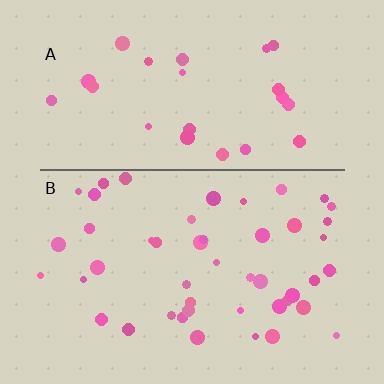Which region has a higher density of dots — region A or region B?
B (the bottom).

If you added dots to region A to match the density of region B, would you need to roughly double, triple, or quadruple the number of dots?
Approximately double.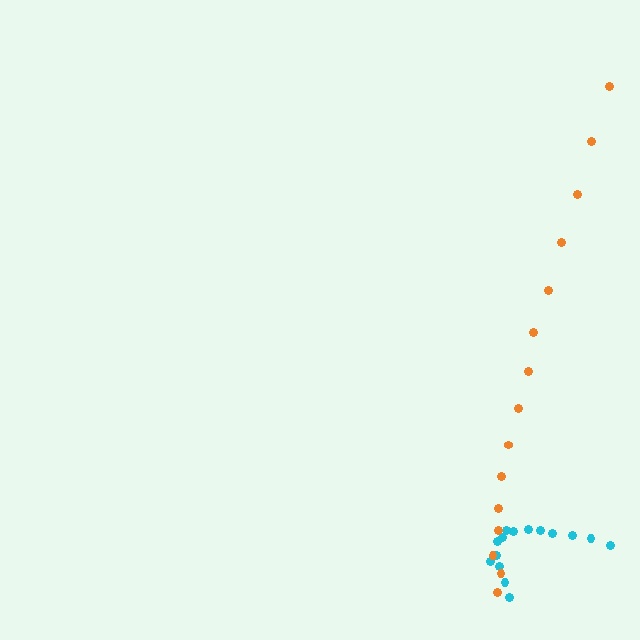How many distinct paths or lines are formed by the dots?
There are 2 distinct paths.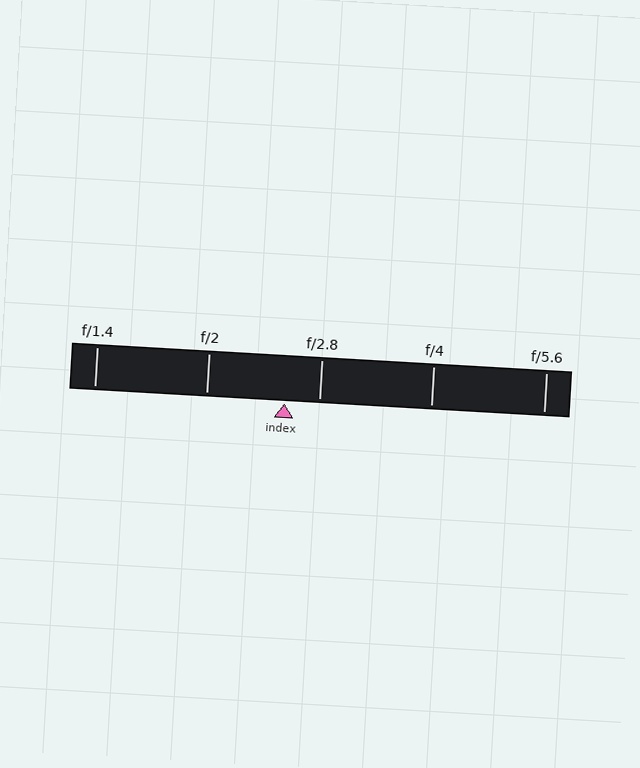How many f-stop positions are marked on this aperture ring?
There are 5 f-stop positions marked.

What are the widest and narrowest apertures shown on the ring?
The widest aperture shown is f/1.4 and the narrowest is f/5.6.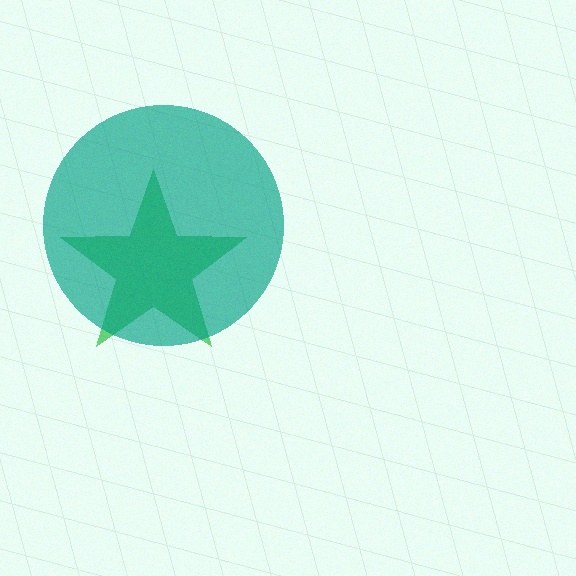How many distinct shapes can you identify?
There are 2 distinct shapes: a green star, a teal circle.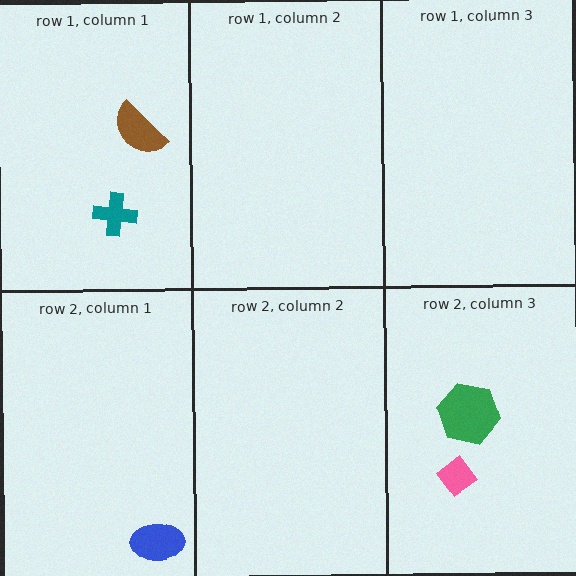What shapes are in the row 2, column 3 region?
The green hexagon, the pink diamond.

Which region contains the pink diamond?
The row 2, column 3 region.